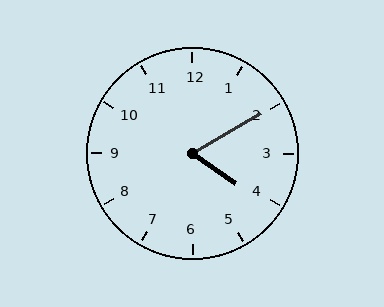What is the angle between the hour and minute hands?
Approximately 65 degrees.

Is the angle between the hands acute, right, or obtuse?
It is acute.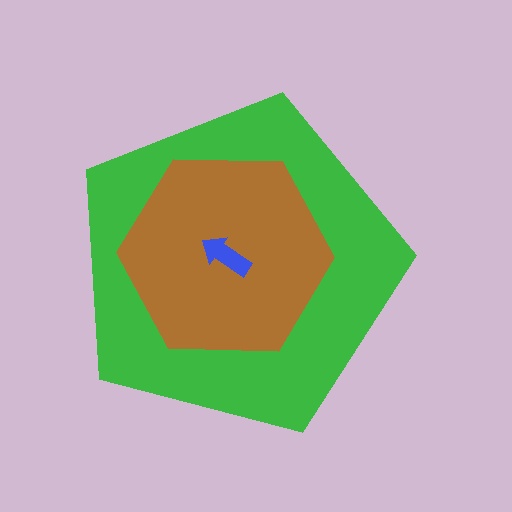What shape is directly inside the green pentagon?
The brown hexagon.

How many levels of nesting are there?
3.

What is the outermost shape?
The green pentagon.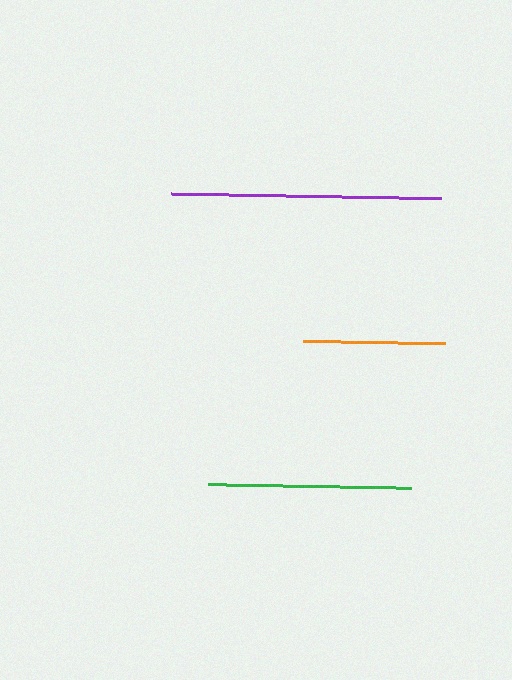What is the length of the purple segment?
The purple segment is approximately 270 pixels long.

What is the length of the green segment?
The green segment is approximately 204 pixels long.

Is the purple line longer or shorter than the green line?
The purple line is longer than the green line.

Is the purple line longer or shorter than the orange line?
The purple line is longer than the orange line.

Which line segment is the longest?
The purple line is the longest at approximately 270 pixels.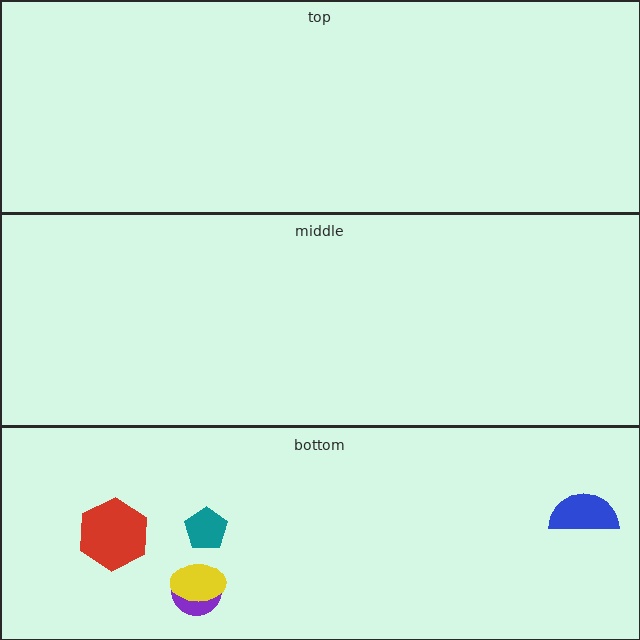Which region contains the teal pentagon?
The bottom region.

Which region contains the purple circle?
The bottom region.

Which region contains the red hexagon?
The bottom region.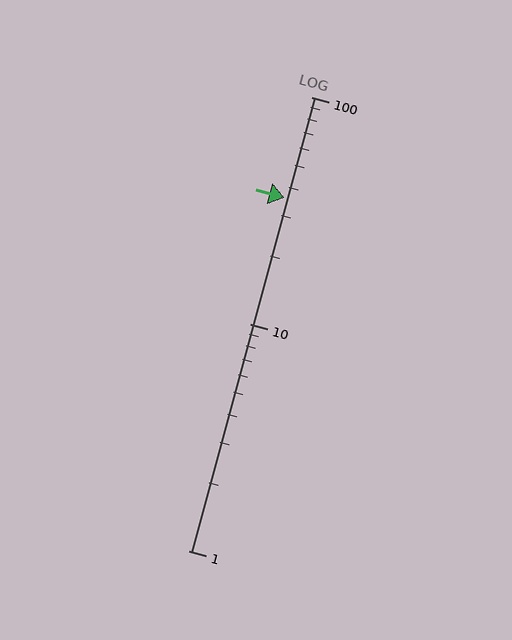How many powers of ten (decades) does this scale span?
The scale spans 2 decades, from 1 to 100.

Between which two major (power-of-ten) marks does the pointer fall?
The pointer is between 10 and 100.